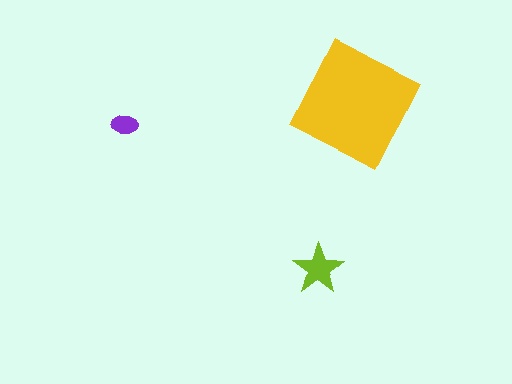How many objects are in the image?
There are 3 objects in the image.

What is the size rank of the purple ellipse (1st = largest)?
3rd.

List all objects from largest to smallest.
The yellow square, the lime star, the purple ellipse.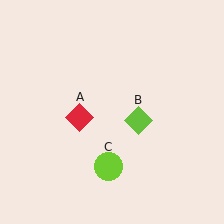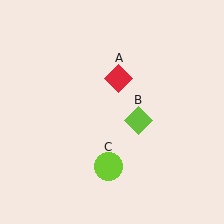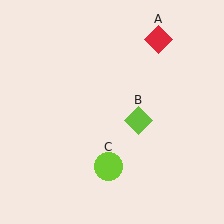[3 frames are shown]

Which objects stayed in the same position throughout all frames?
Lime diamond (object B) and lime circle (object C) remained stationary.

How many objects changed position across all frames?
1 object changed position: red diamond (object A).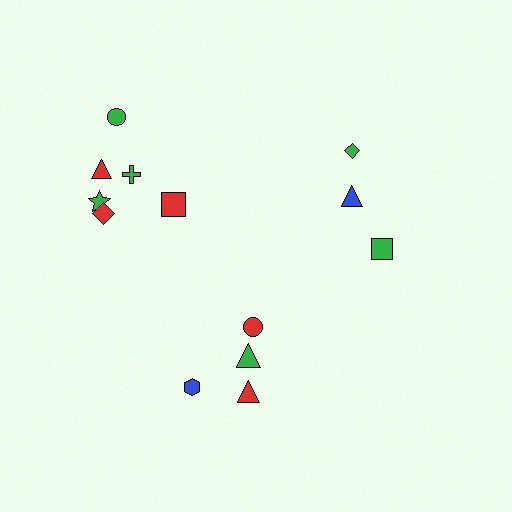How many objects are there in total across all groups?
There are 13 objects.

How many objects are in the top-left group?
There are 6 objects.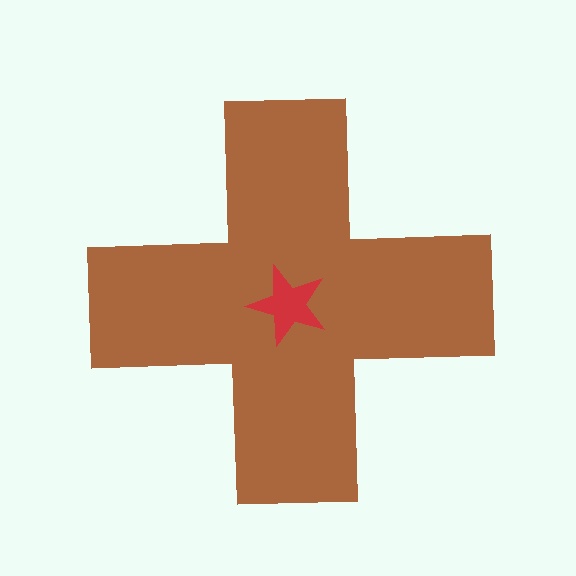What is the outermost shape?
The brown cross.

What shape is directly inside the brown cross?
The red star.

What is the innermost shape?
The red star.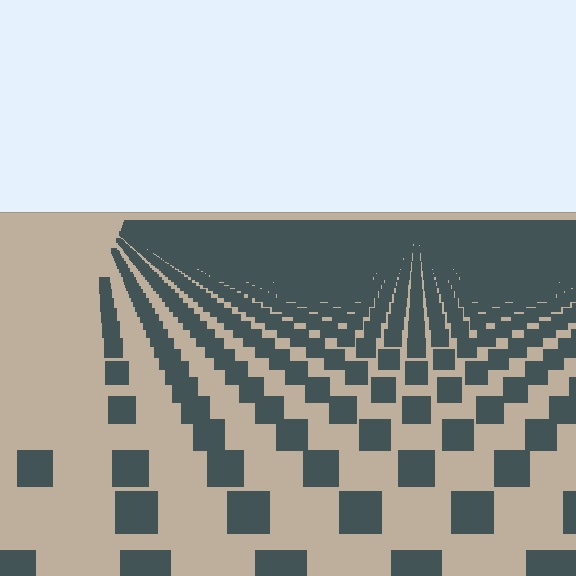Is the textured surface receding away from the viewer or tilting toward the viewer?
The surface is receding away from the viewer. Texture elements get smaller and denser toward the top.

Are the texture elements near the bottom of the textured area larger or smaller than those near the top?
Larger. Near the bottom, elements are closer to the viewer and appear at a bigger on-screen size.